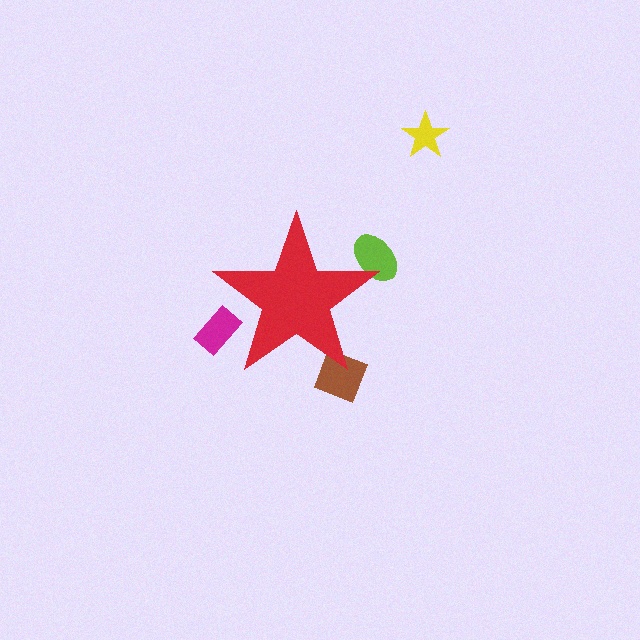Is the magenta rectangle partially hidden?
Yes, the magenta rectangle is partially hidden behind the red star.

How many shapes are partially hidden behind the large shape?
3 shapes are partially hidden.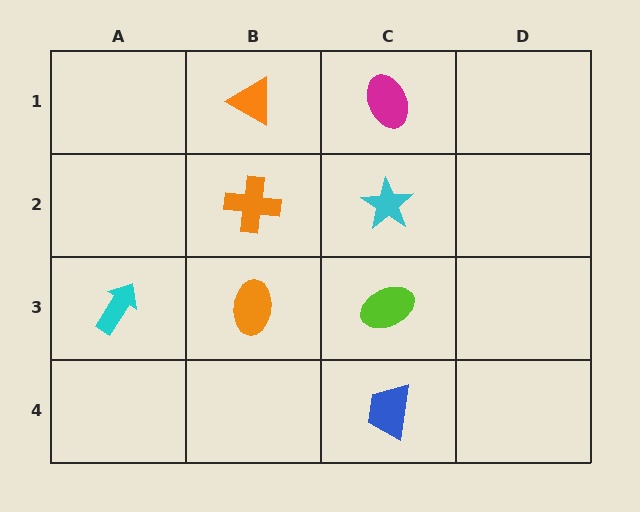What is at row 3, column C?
A lime ellipse.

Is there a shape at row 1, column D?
No, that cell is empty.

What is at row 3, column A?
A cyan arrow.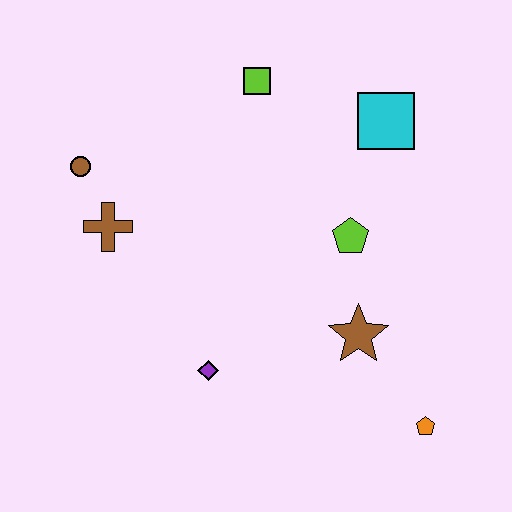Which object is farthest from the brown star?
The brown circle is farthest from the brown star.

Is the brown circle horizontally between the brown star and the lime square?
No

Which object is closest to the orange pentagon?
The brown star is closest to the orange pentagon.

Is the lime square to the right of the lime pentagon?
No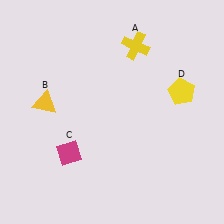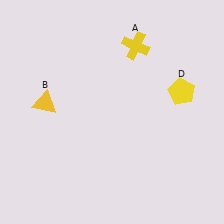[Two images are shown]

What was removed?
The magenta diamond (C) was removed in Image 2.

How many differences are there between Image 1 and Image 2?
There is 1 difference between the two images.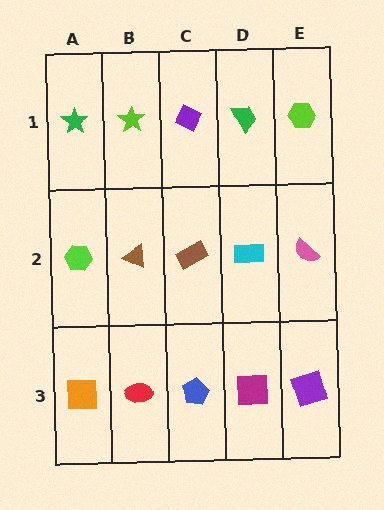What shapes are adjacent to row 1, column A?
A lime hexagon (row 2, column A), a lime star (row 1, column B).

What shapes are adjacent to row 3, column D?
A cyan rectangle (row 2, column D), a blue pentagon (row 3, column C), a purple square (row 3, column E).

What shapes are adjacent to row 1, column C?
A brown rectangle (row 2, column C), a lime star (row 1, column B), a green trapezoid (row 1, column D).